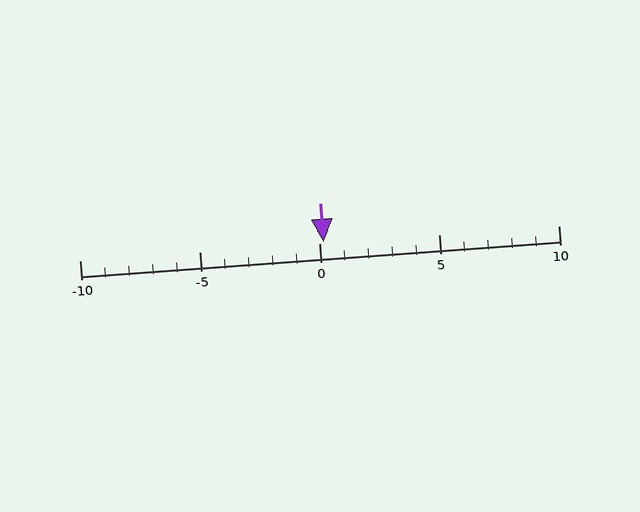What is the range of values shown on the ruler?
The ruler shows values from -10 to 10.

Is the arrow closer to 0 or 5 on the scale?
The arrow is closer to 0.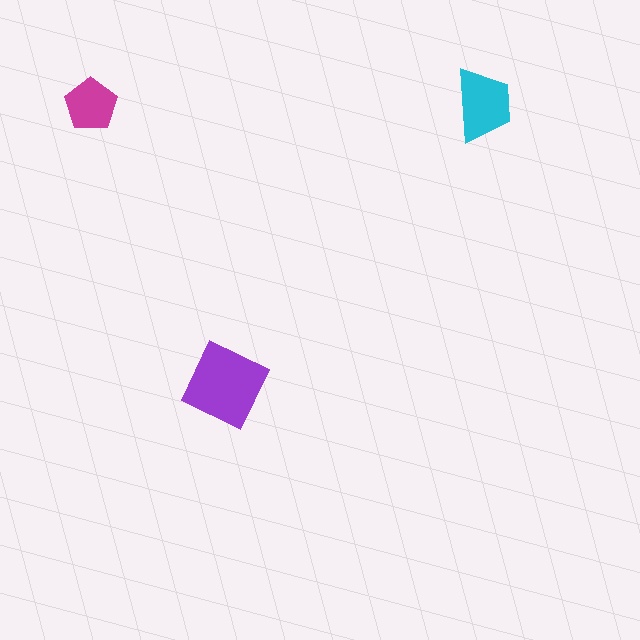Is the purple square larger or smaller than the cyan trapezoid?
Larger.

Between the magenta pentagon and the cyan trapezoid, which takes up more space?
The cyan trapezoid.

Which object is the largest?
The purple square.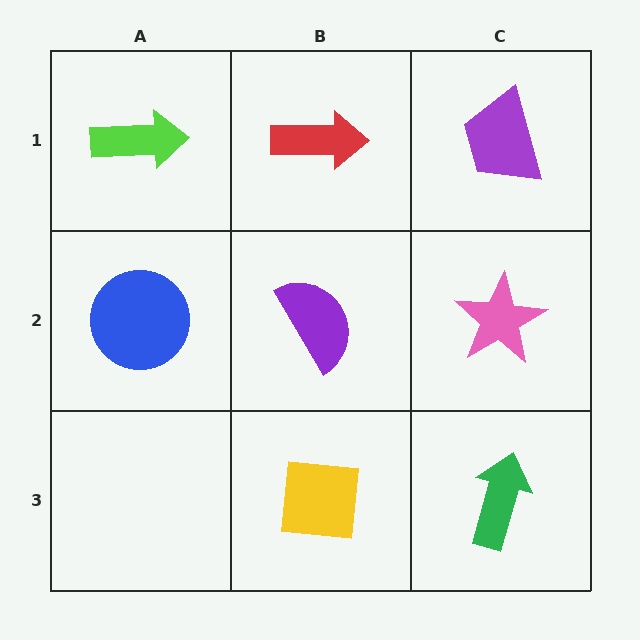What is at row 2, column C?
A pink star.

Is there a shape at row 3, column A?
No, that cell is empty.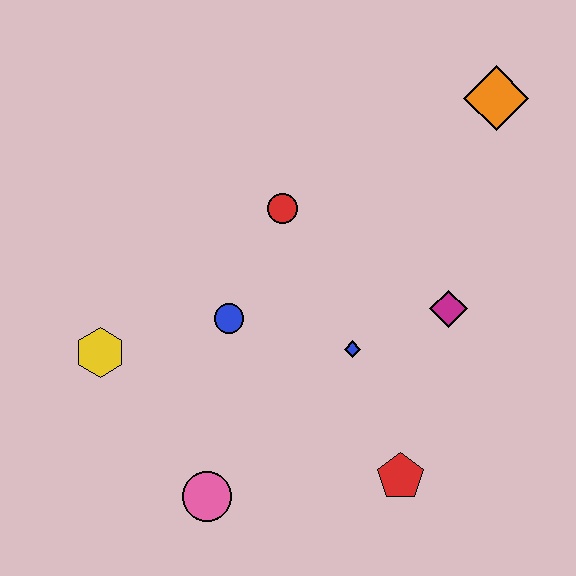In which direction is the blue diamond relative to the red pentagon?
The blue diamond is above the red pentagon.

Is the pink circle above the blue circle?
No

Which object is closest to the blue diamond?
The magenta diamond is closest to the blue diamond.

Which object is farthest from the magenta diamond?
The yellow hexagon is farthest from the magenta diamond.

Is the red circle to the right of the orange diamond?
No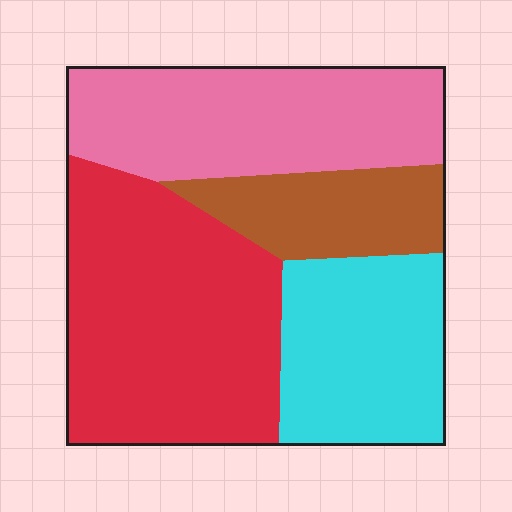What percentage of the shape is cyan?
Cyan covers around 20% of the shape.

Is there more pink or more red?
Red.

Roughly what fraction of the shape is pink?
Pink takes up about one quarter (1/4) of the shape.